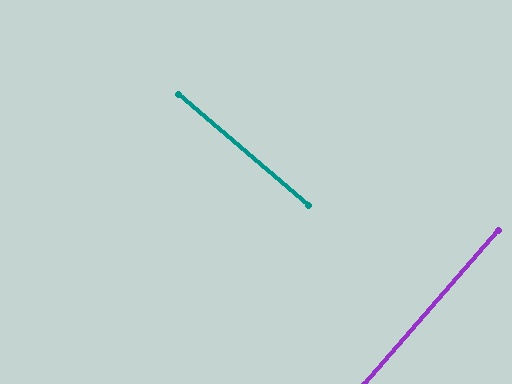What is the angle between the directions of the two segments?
Approximately 89 degrees.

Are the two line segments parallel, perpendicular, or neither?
Perpendicular — they meet at approximately 89°.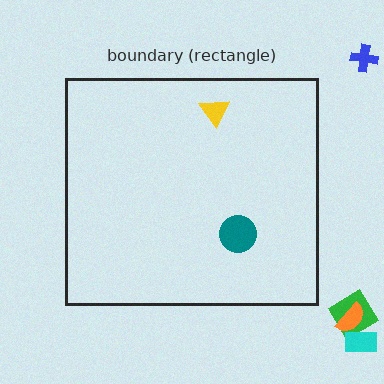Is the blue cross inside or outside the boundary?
Outside.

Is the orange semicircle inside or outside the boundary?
Outside.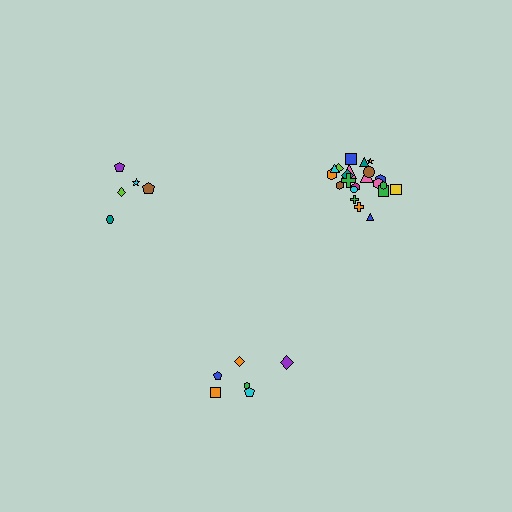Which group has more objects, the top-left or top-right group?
The top-right group.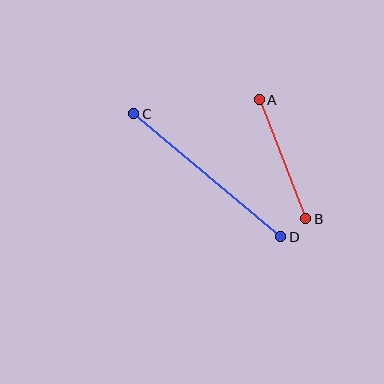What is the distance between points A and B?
The distance is approximately 128 pixels.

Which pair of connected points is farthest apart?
Points C and D are farthest apart.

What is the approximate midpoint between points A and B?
The midpoint is at approximately (283, 159) pixels.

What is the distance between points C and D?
The distance is approximately 191 pixels.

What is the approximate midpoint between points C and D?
The midpoint is at approximately (207, 175) pixels.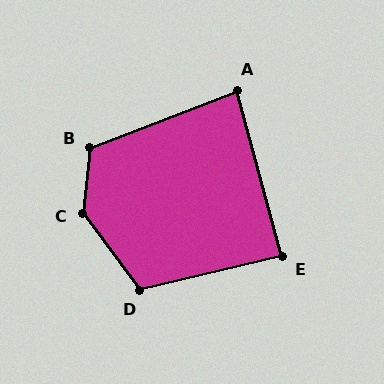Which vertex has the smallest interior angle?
A, at approximately 84 degrees.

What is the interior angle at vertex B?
Approximately 117 degrees (obtuse).